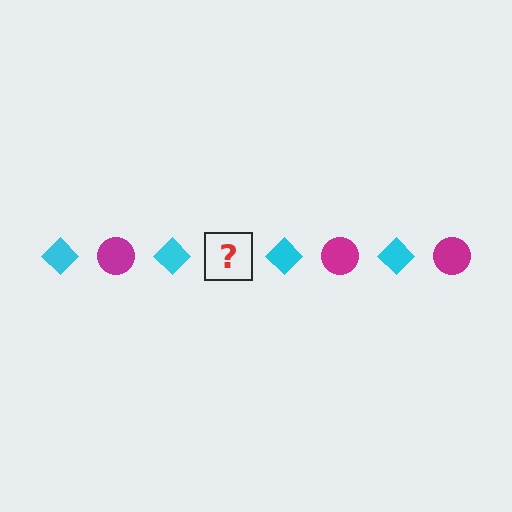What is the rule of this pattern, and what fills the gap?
The rule is that the pattern alternates between cyan diamond and magenta circle. The gap should be filled with a magenta circle.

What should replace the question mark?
The question mark should be replaced with a magenta circle.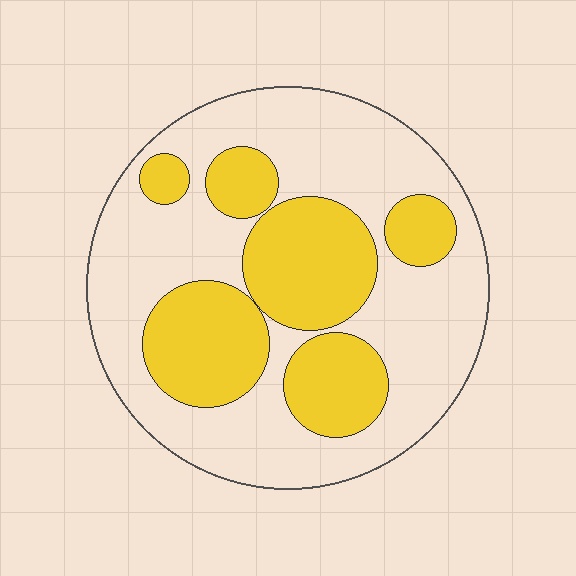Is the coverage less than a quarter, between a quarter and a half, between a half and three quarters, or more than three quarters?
Between a quarter and a half.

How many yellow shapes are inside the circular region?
6.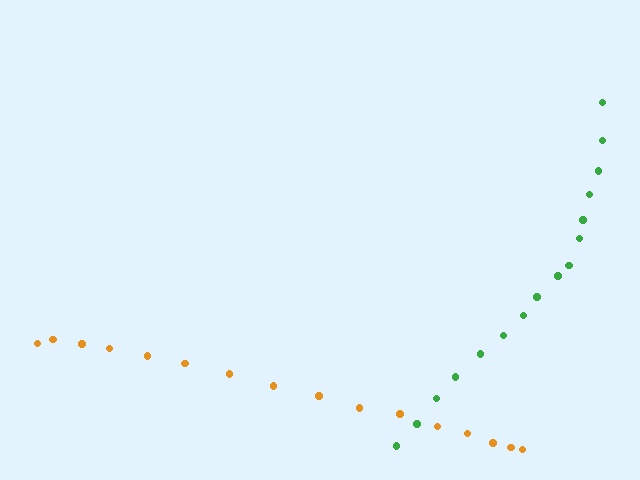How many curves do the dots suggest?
There are 2 distinct paths.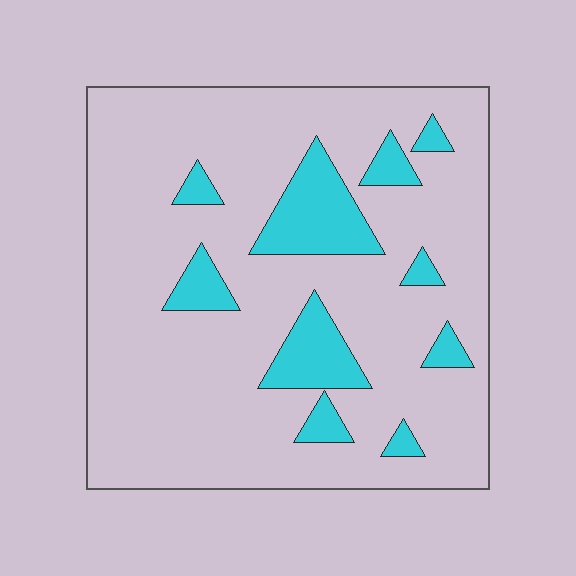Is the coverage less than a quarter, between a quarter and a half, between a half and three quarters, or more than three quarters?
Less than a quarter.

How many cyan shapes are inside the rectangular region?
10.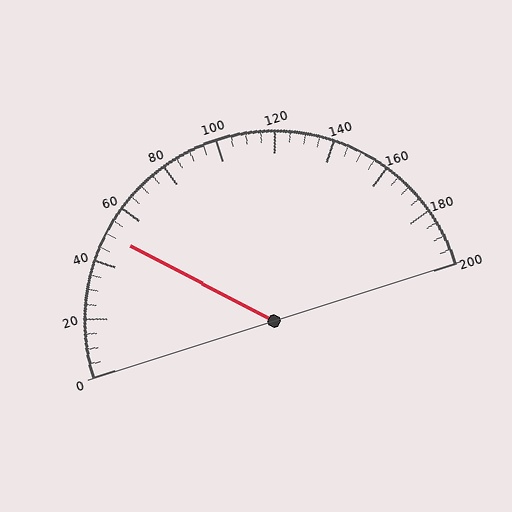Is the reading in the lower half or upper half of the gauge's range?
The reading is in the lower half of the range (0 to 200).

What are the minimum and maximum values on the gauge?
The gauge ranges from 0 to 200.